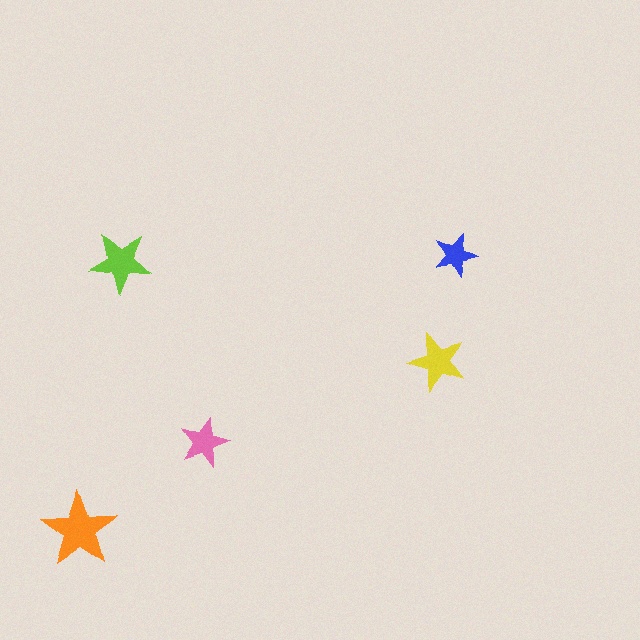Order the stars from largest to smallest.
the orange one, the lime one, the yellow one, the pink one, the blue one.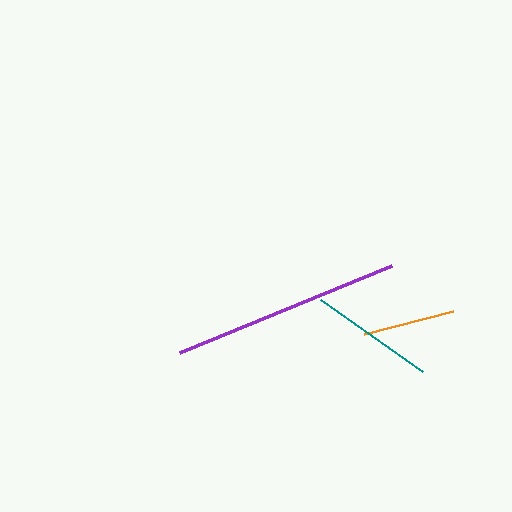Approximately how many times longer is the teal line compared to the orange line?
The teal line is approximately 1.4 times the length of the orange line.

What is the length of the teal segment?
The teal segment is approximately 124 pixels long.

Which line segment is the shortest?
The orange line is the shortest at approximately 92 pixels.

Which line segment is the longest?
The purple line is the longest at approximately 229 pixels.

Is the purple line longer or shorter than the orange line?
The purple line is longer than the orange line.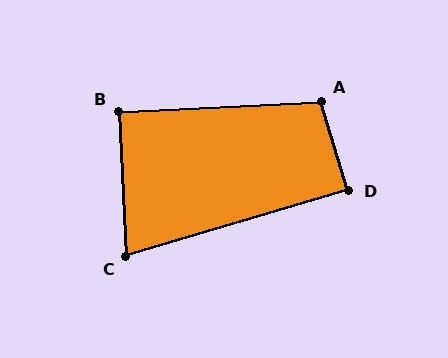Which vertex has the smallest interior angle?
C, at approximately 76 degrees.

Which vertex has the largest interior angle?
A, at approximately 104 degrees.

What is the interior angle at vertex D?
Approximately 90 degrees (approximately right).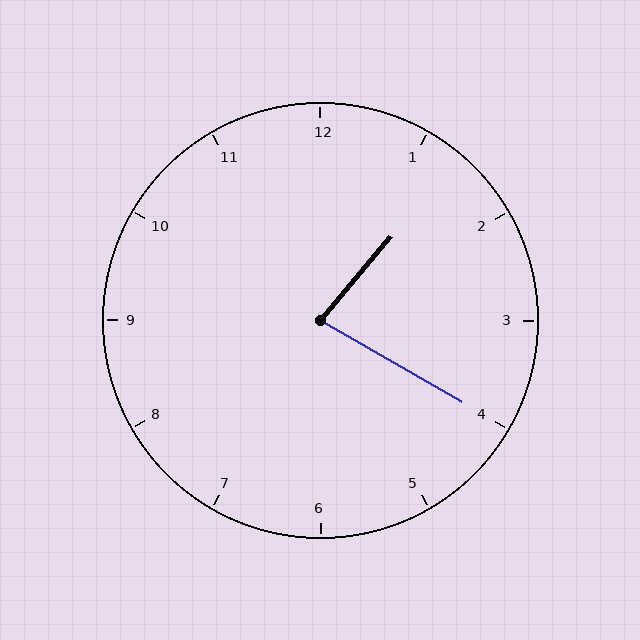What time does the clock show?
1:20.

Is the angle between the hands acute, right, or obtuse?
It is acute.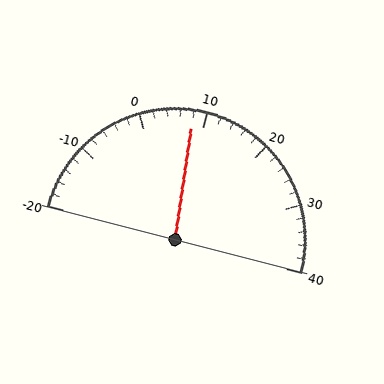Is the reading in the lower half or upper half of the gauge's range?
The reading is in the lower half of the range (-20 to 40).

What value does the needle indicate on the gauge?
The needle indicates approximately 8.